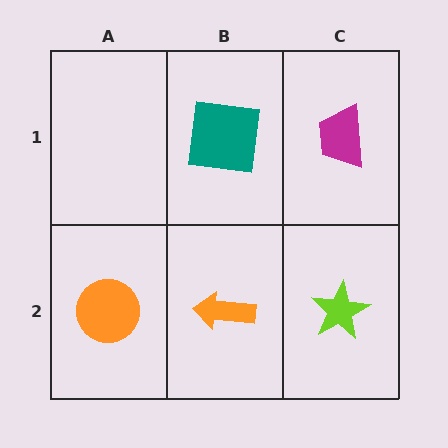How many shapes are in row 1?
2 shapes.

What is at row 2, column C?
A lime star.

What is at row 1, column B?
A teal square.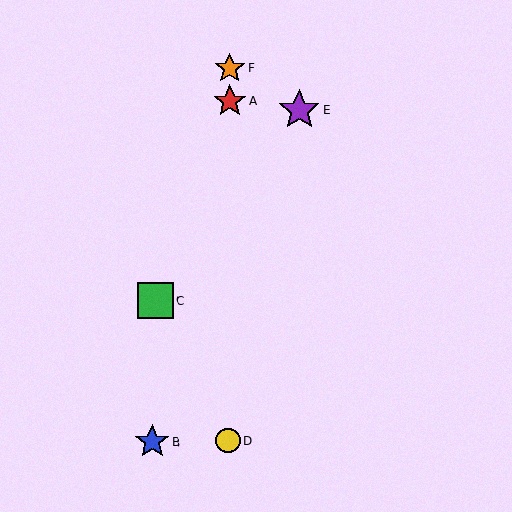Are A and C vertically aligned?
No, A is at x≈230 and C is at x≈155.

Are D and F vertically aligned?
Yes, both are at x≈228.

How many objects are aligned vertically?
3 objects (A, D, F) are aligned vertically.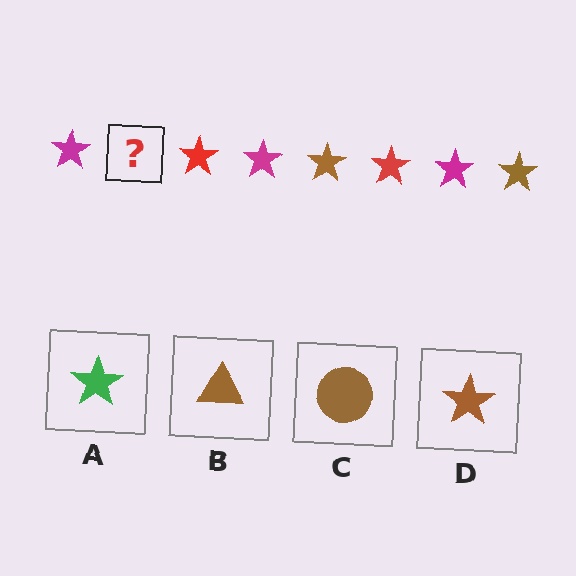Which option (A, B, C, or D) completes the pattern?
D.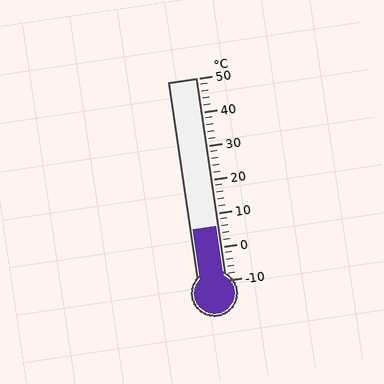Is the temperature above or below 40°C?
The temperature is below 40°C.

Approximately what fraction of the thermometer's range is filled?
The thermometer is filled to approximately 25% of its range.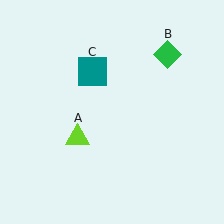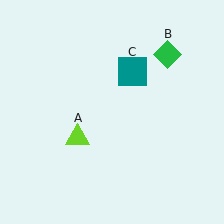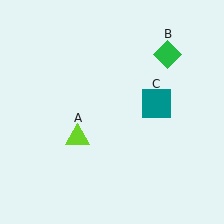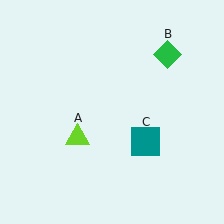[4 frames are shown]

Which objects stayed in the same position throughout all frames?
Lime triangle (object A) and green diamond (object B) remained stationary.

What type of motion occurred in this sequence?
The teal square (object C) rotated clockwise around the center of the scene.